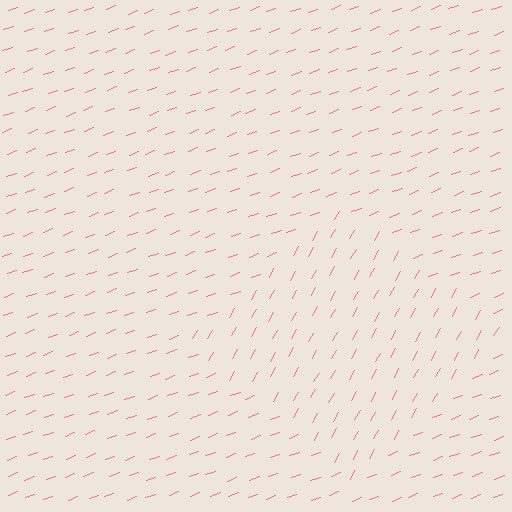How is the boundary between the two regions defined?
The boundary is defined purely by a change in line orientation (approximately 40 degrees difference). All lines are the same color and thickness.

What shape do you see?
I see a diamond.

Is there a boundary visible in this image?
Yes, there is a texture boundary formed by a change in line orientation.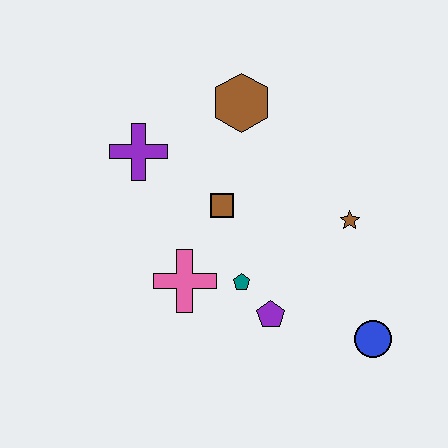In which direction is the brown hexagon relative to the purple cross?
The brown hexagon is to the right of the purple cross.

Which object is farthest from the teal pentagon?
The brown hexagon is farthest from the teal pentagon.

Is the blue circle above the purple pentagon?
No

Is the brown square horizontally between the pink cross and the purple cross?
No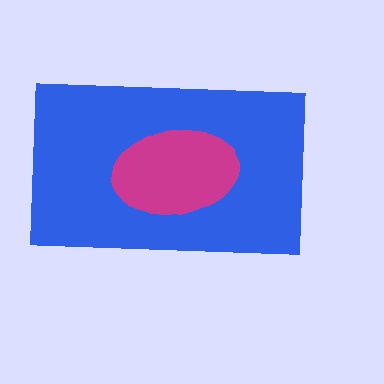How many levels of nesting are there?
2.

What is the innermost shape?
The magenta ellipse.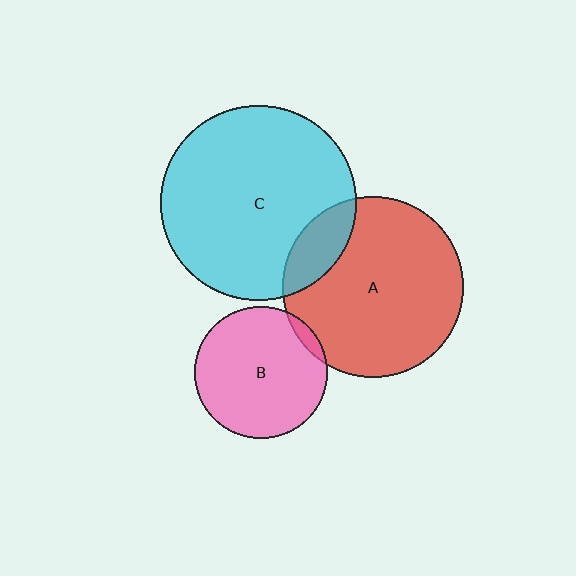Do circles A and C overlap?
Yes.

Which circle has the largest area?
Circle C (cyan).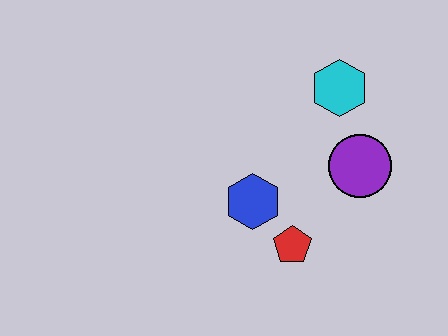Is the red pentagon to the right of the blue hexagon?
Yes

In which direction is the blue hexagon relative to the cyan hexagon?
The blue hexagon is below the cyan hexagon.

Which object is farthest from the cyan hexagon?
The red pentagon is farthest from the cyan hexagon.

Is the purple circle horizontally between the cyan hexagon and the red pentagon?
No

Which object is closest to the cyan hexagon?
The purple circle is closest to the cyan hexagon.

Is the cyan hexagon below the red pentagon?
No